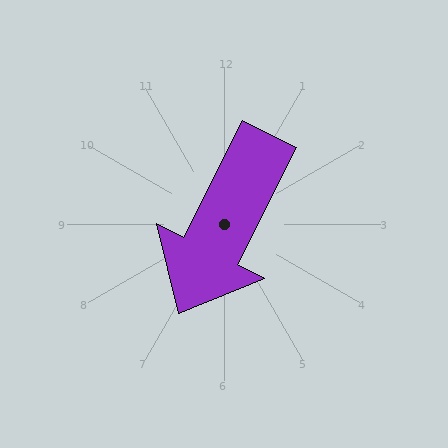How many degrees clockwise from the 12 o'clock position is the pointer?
Approximately 207 degrees.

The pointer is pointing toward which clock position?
Roughly 7 o'clock.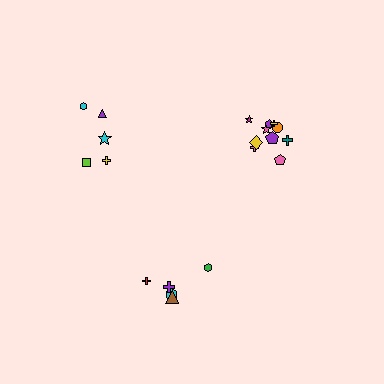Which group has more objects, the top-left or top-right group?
The top-right group.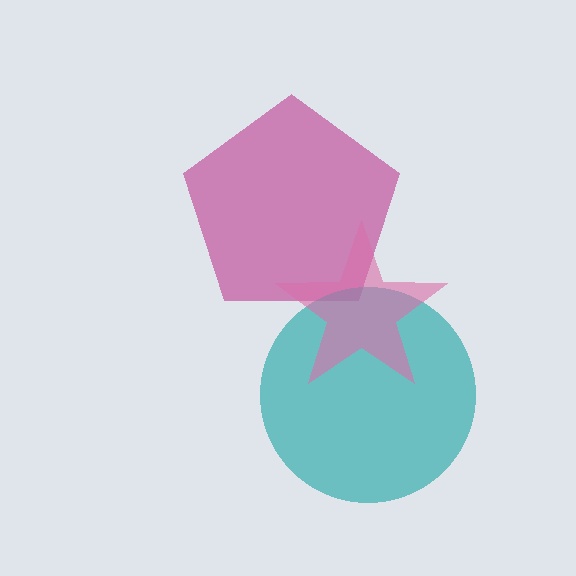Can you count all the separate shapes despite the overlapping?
Yes, there are 3 separate shapes.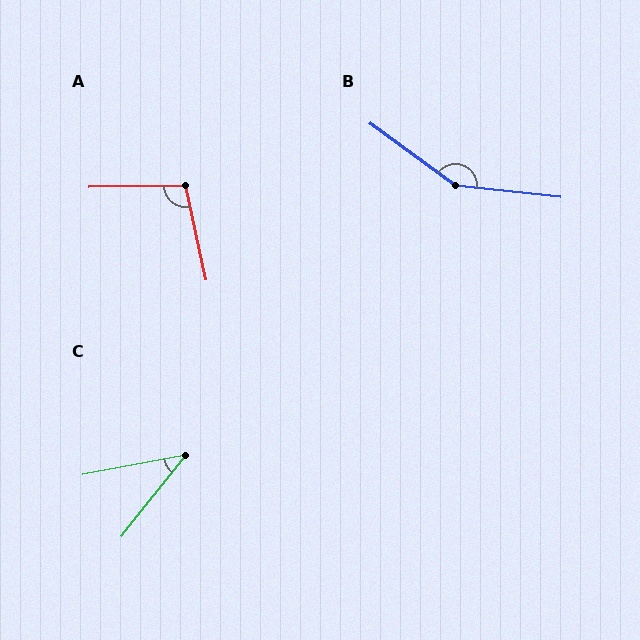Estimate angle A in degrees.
Approximately 101 degrees.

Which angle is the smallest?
C, at approximately 41 degrees.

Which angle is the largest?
B, at approximately 150 degrees.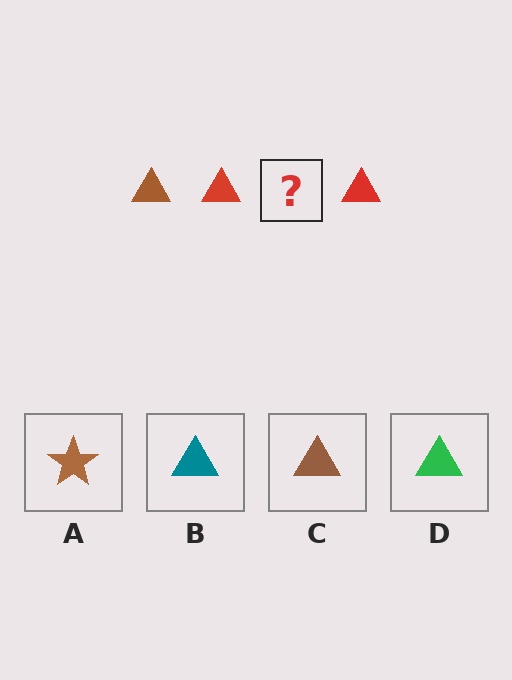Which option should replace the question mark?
Option C.